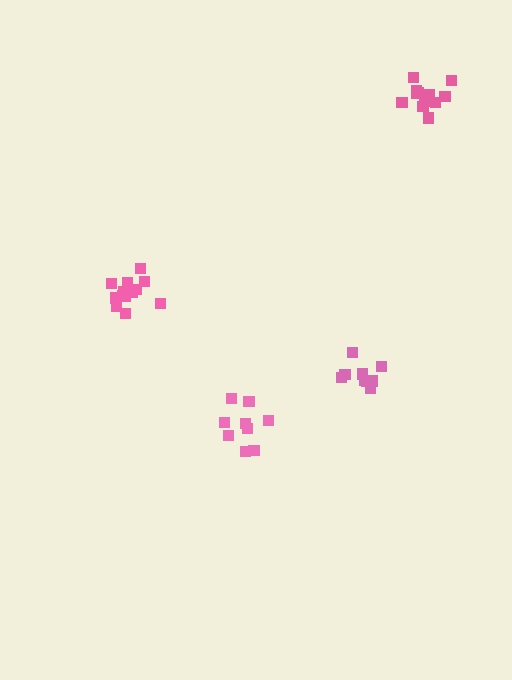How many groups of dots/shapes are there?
There are 4 groups.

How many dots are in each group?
Group 1: 9 dots, Group 2: 14 dots, Group 3: 9 dots, Group 4: 14 dots (46 total).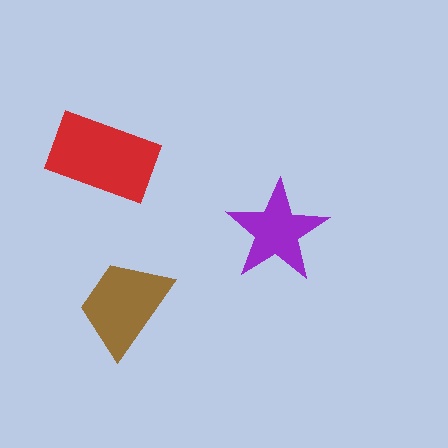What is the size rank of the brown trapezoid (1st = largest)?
2nd.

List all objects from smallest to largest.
The purple star, the brown trapezoid, the red rectangle.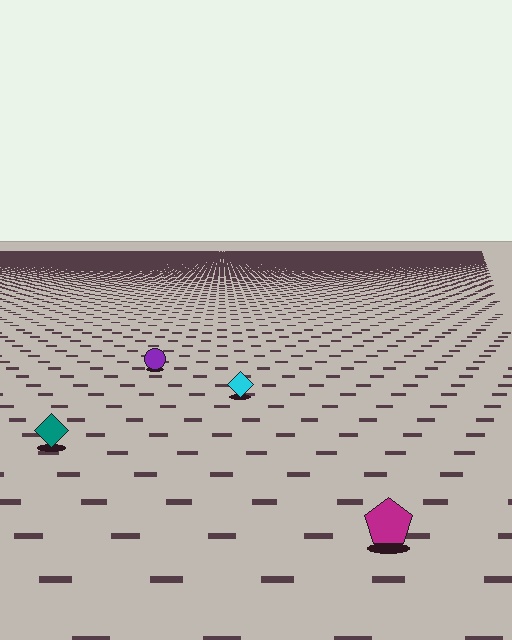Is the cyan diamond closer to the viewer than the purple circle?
Yes. The cyan diamond is closer — you can tell from the texture gradient: the ground texture is coarser near it.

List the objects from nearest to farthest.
From nearest to farthest: the magenta pentagon, the teal diamond, the cyan diamond, the purple circle.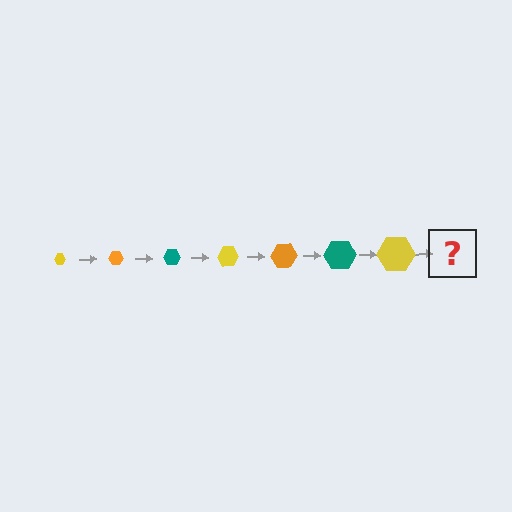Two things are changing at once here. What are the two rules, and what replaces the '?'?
The two rules are that the hexagon grows larger each step and the color cycles through yellow, orange, and teal. The '?' should be an orange hexagon, larger than the previous one.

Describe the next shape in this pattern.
It should be an orange hexagon, larger than the previous one.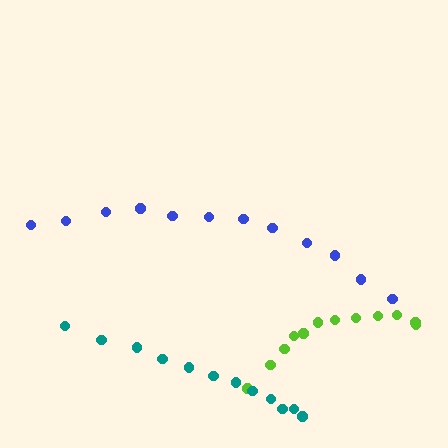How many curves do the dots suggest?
There are 3 distinct paths.